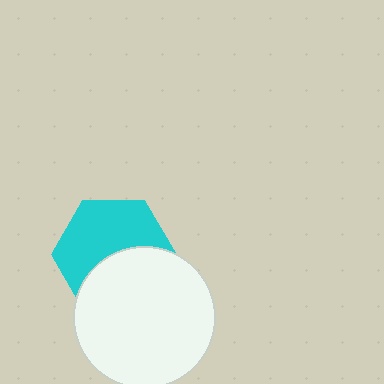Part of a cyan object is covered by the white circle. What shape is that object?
It is a hexagon.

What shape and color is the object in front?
The object in front is a white circle.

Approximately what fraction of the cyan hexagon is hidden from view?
Roughly 43% of the cyan hexagon is hidden behind the white circle.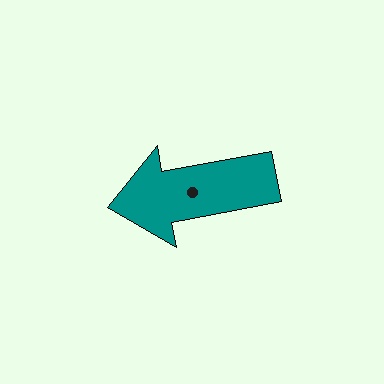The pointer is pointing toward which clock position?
Roughly 9 o'clock.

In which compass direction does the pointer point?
West.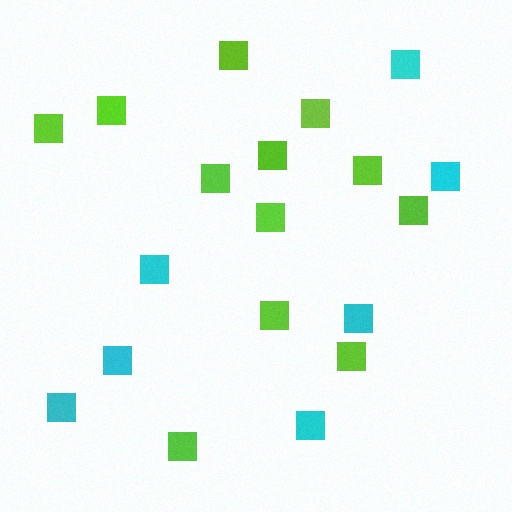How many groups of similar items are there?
There are 2 groups: one group of cyan squares (7) and one group of lime squares (12).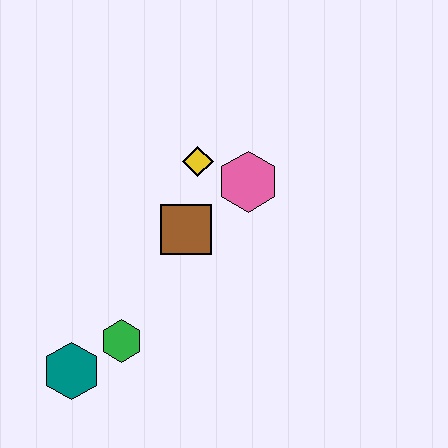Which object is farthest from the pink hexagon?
The teal hexagon is farthest from the pink hexagon.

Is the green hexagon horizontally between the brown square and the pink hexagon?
No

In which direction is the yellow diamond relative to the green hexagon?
The yellow diamond is above the green hexagon.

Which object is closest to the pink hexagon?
The yellow diamond is closest to the pink hexagon.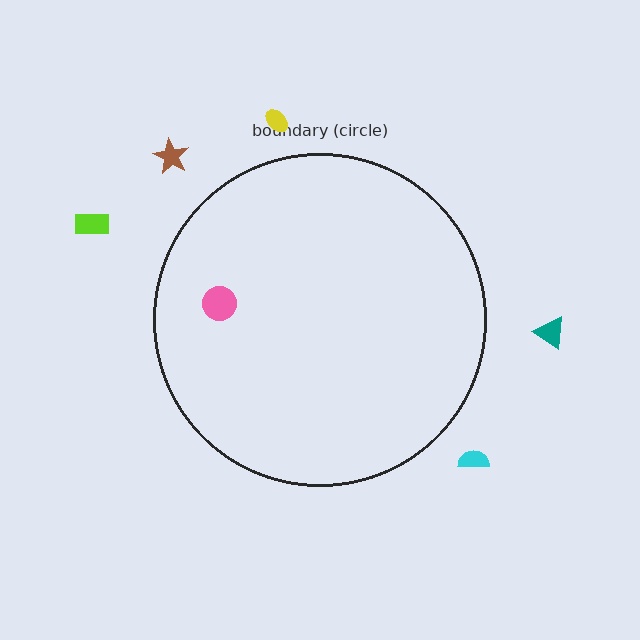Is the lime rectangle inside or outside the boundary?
Outside.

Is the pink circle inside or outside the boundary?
Inside.